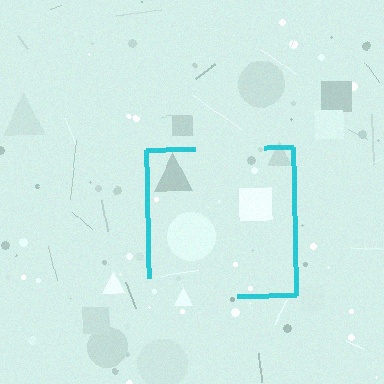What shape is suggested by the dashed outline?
The dashed outline suggests a square.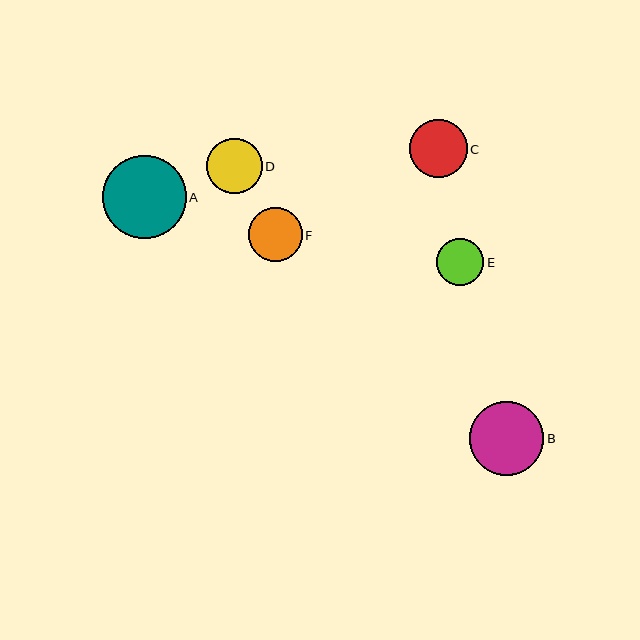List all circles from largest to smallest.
From largest to smallest: A, B, C, D, F, E.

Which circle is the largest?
Circle A is the largest with a size of approximately 84 pixels.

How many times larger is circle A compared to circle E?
Circle A is approximately 1.8 times the size of circle E.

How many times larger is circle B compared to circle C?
Circle B is approximately 1.3 times the size of circle C.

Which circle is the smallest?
Circle E is the smallest with a size of approximately 48 pixels.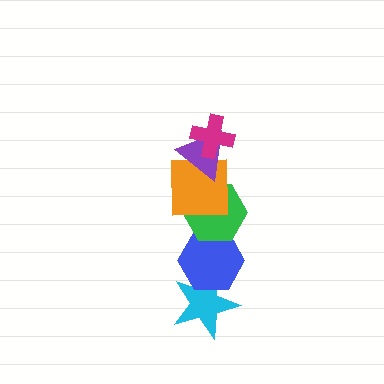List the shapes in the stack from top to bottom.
From top to bottom: the magenta cross, the purple triangle, the orange square, the green hexagon, the blue hexagon, the cyan star.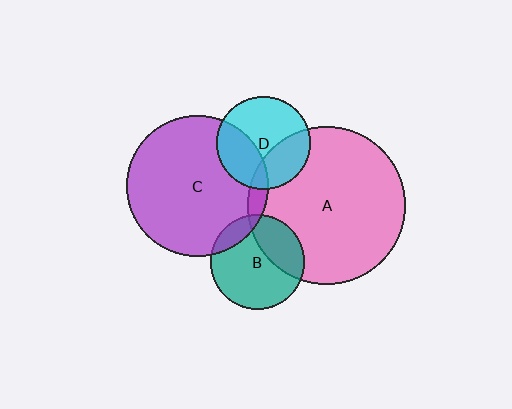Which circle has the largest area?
Circle A (pink).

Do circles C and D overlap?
Yes.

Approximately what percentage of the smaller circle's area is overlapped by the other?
Approximately 35%.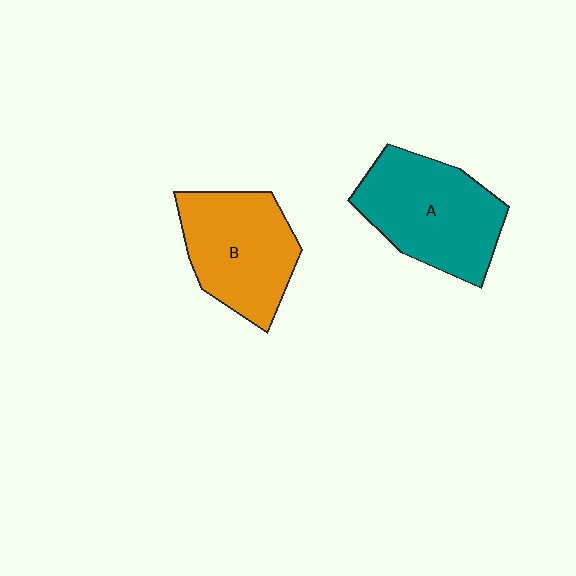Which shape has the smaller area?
Shape B (orange).